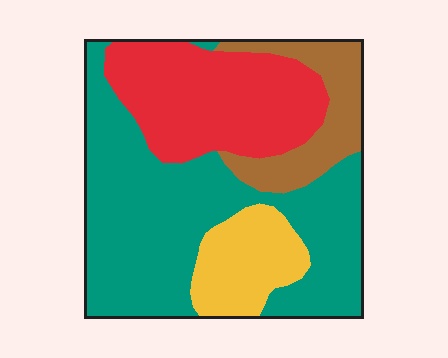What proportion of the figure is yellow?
Yellow covers 12% of the figure.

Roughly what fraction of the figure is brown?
Brown takes up about one eighth (1/8) of the figure.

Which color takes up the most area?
Teal, at roughly 50%.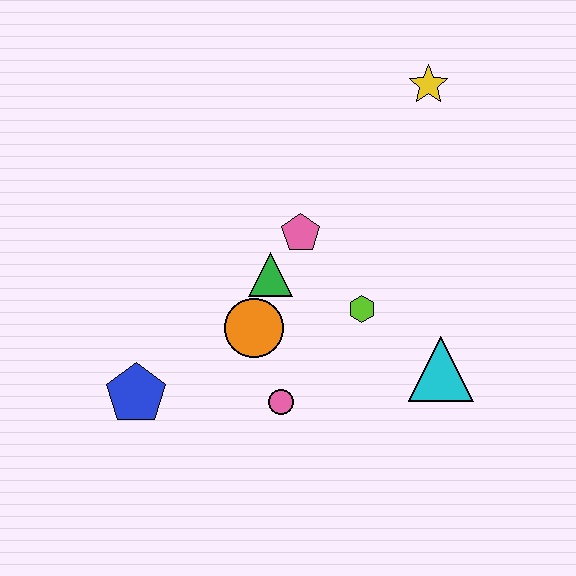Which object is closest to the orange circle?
The green triangle is closest to the orange circle.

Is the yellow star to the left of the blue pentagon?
No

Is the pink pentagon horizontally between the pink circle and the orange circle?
No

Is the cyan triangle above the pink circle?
Yes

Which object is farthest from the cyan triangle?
The blue pentagon is farthest from the cyan triangle.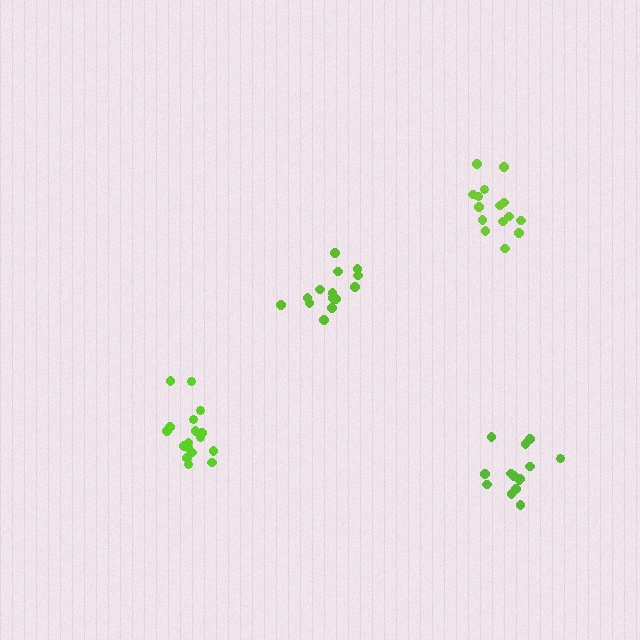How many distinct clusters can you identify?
There are 4 distinct clusters.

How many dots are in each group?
Group 1: 17 dots, Group 2: 14 dots, Group 3: 14 dots, Group 4: 15 dots (60 total).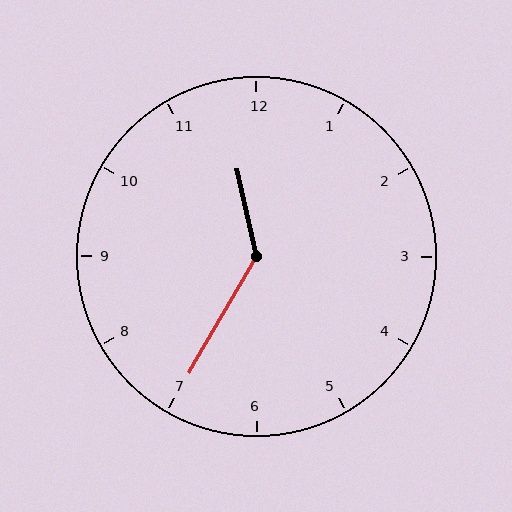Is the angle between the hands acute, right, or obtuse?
It is obtuse.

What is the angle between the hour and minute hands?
Approximately 138 degrees.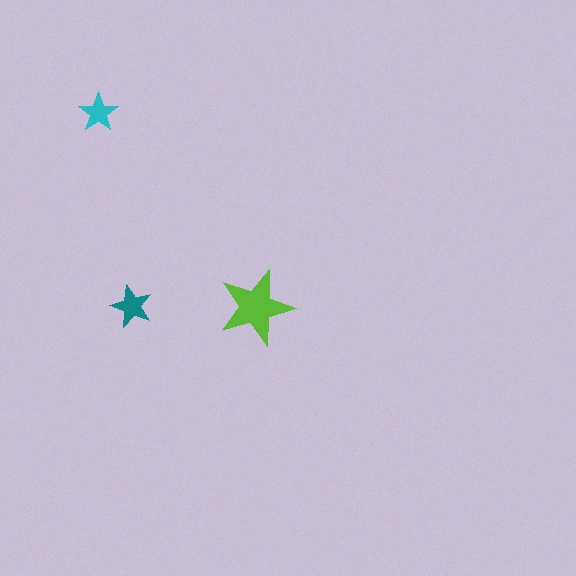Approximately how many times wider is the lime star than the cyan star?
About 2 times wider.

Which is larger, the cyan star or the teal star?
The teal one.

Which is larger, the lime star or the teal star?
The lime one.